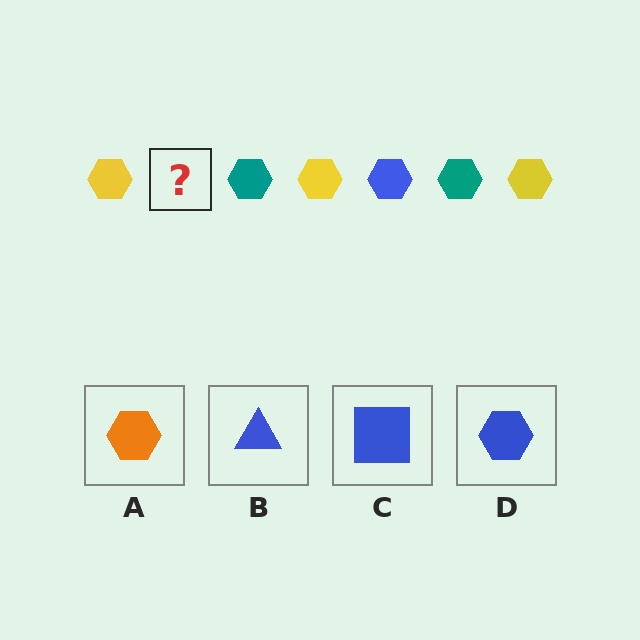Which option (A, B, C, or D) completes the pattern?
D.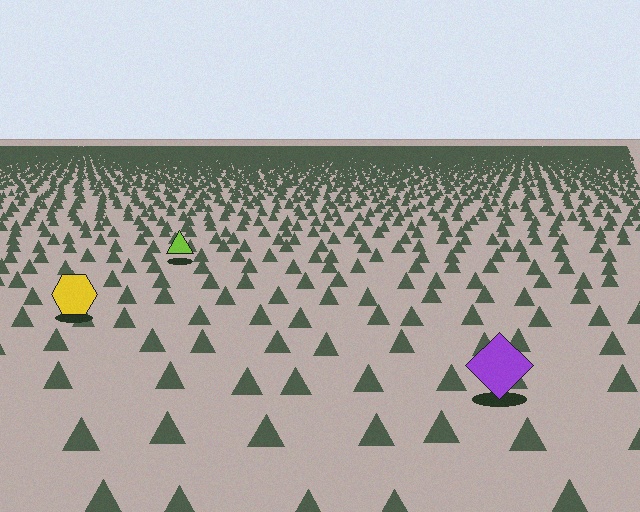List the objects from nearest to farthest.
From nearest to farthest: the purple diamond, the yellow hexagon, the lime triangle.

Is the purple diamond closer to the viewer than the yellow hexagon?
Yes. The purple diamond is closer — you can tell from the texture gradient: the ground texture is coarser near it.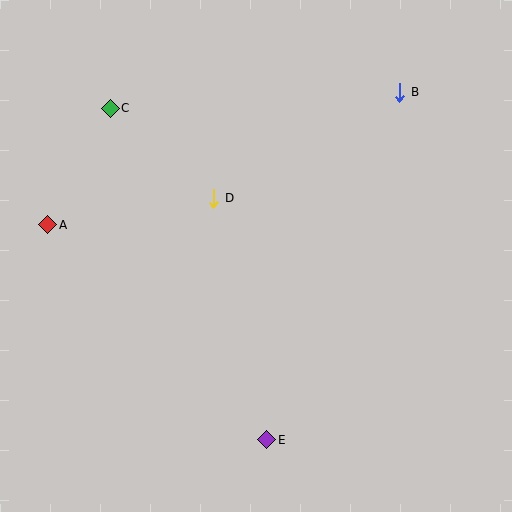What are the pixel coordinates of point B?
Point B is at (400, 92).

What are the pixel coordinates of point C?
Point C is at (110, 108).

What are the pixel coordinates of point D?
Point D is at (214, 198).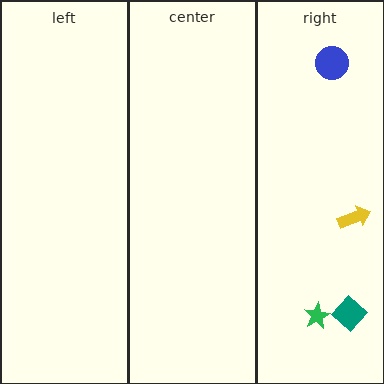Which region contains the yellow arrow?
The right region.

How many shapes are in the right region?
4.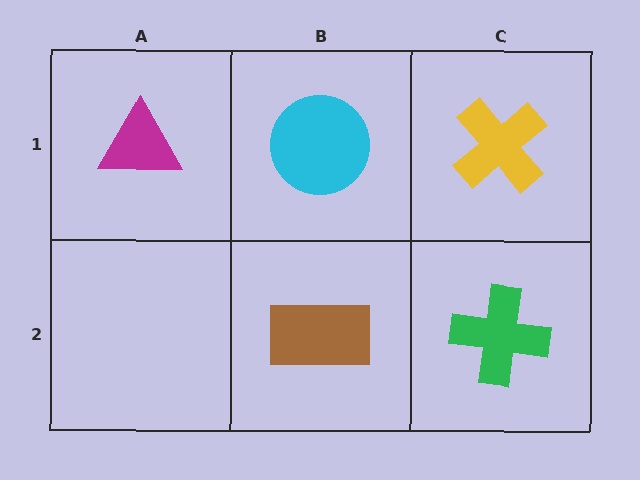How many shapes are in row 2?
2 shapes.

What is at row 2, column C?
A green cross.